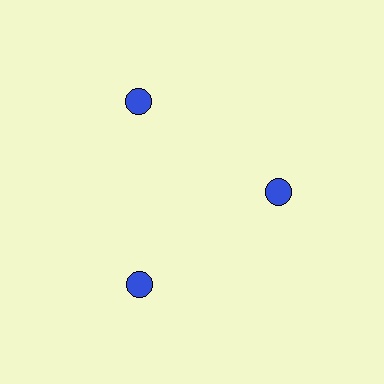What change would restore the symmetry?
The symmetry would be restored by moving it outward, back onto the ring so that all 3 circles sit at equal angles and equal distance from the center.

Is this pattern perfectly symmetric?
No. The 3 blue circles are arranged in a ring, but one element near the 3 o'clock position is pulled inward toward the center, breaking the 3-fold rotational symmetry.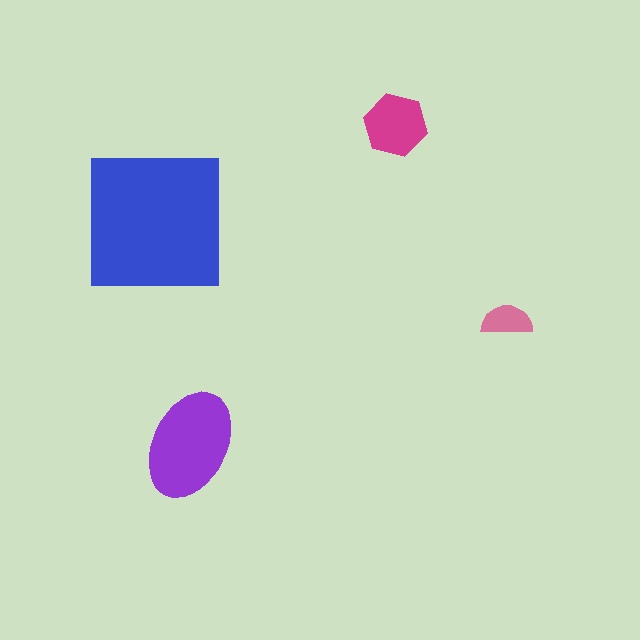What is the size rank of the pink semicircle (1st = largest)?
4th.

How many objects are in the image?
There are 4 objects in the image.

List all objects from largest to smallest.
The blue square, the purple ellipse, the magenta hexagon, the pink semicircle.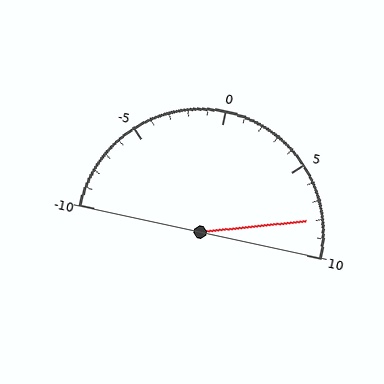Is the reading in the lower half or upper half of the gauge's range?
The reading is in the upper half of the range (-10 to 10).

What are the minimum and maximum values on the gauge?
The gauge ranges from -10 to 10.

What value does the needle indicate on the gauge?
The needle indicates approximately 8.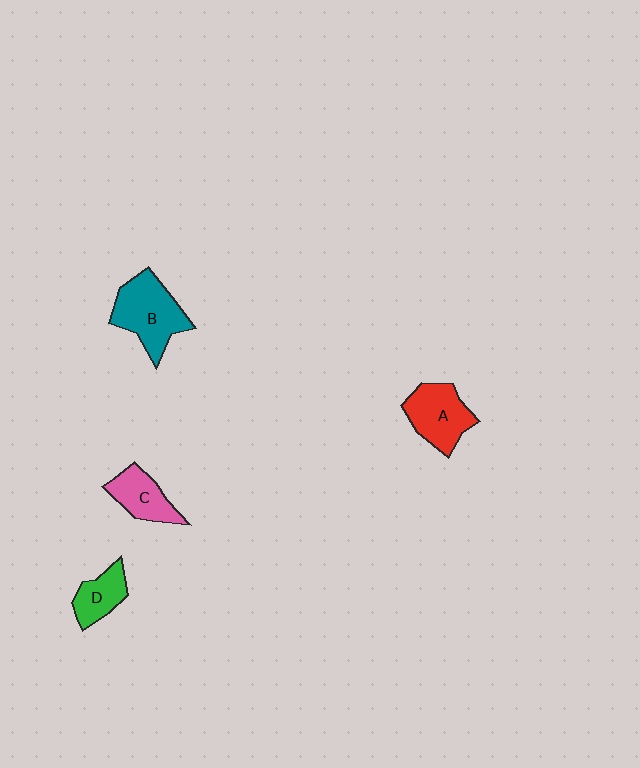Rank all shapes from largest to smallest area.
From largest to smallest: B (teal), A (red), C (pink), D (green).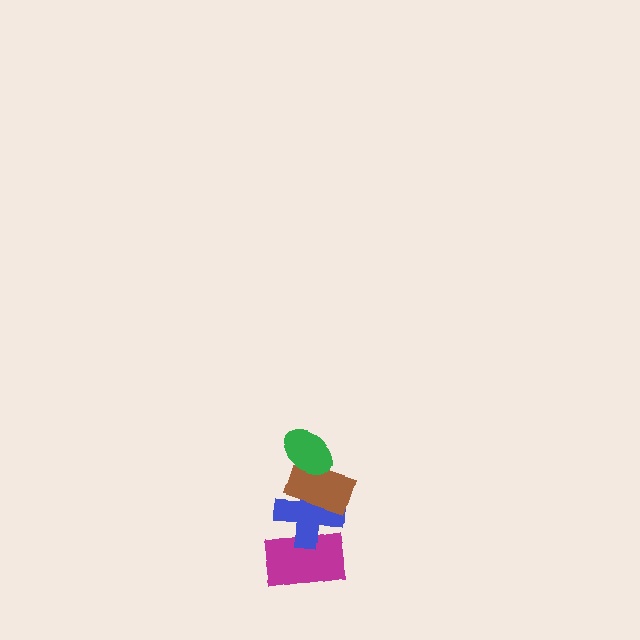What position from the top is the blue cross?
The blue cross is 3rd from the top.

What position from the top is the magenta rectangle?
The magenta rectangle is 4th from the top.